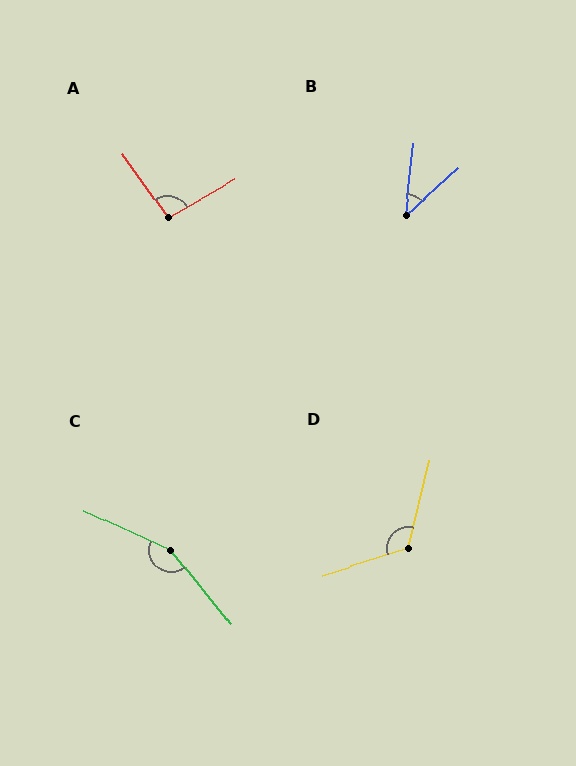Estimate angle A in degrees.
Approximately 96 degrees.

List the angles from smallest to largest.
B (41°), A (96°), D (121°), C (153°).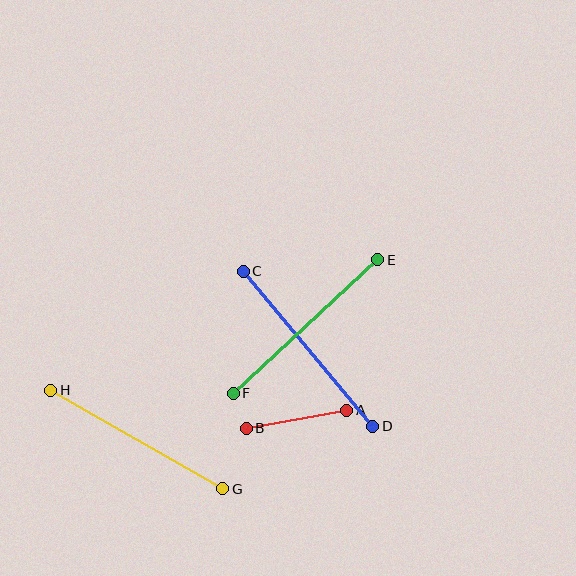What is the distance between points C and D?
The distance is approximately 202 pixels.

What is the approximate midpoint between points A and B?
The midpoint is at approximately (297, 419) pixels.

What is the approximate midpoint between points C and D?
The midpoint is at approximately (308, 349) pixels.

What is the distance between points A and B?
The distance is approximately 102 pixels.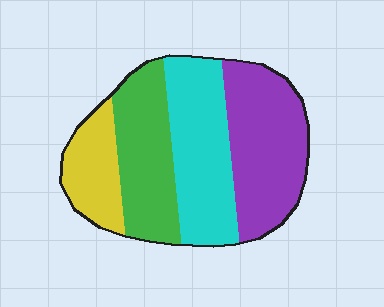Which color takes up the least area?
Yellow, at roughly 15%.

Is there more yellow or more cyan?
Cyan.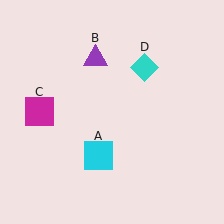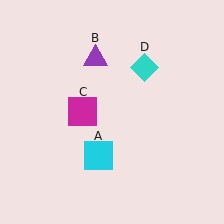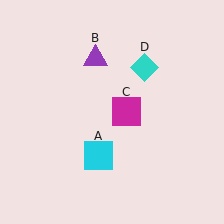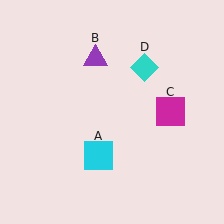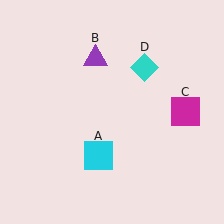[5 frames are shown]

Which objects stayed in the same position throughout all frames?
Cyan square (object A) and purple triangle (object B) and cyan diamond (object D) remained stationary.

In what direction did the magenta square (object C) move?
The magenta square (object C) moved right.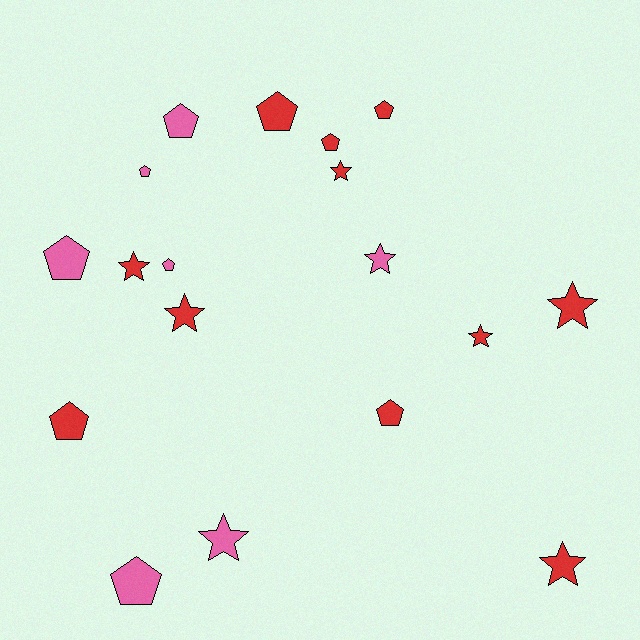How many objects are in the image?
There are 18 objects.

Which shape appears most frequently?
Pentagon, with 10 objects.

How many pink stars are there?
There are 2 pink stars.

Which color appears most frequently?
Red, with 11 objects.